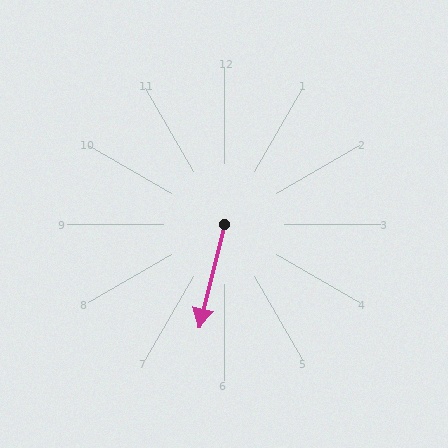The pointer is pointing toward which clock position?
Roughly 6 o'clock.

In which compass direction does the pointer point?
South.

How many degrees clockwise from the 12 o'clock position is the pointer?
Approximately 194 degrees.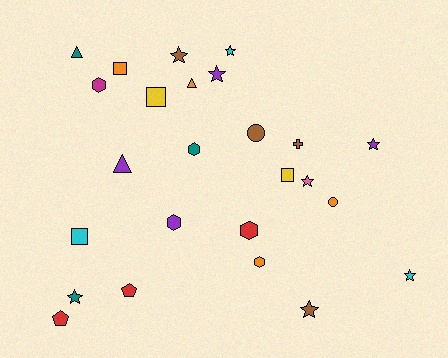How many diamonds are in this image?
There are no diamonds.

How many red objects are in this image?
There are 3 red objects.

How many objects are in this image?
There are 25 objects.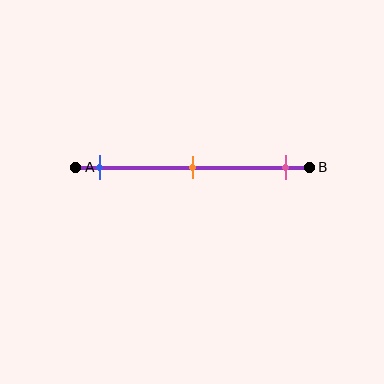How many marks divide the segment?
There are 3 marks dividing the segment.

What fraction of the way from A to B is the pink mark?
The pink mark is approximately 90% (0.9) of the way from A to B.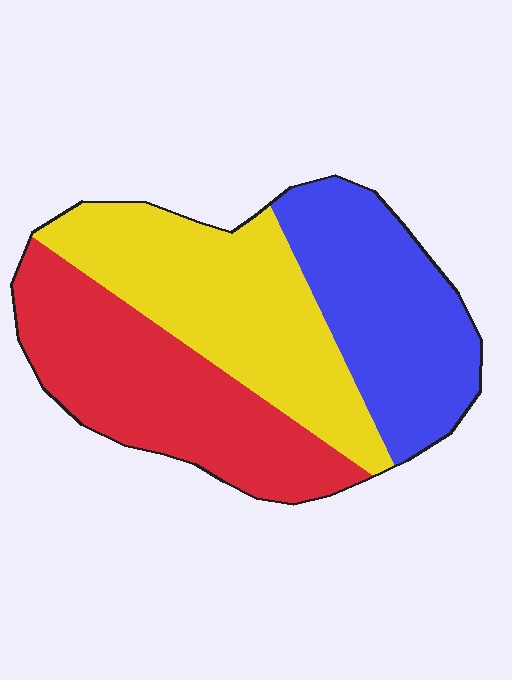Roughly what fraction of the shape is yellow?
Yellow covers 35% of the shape.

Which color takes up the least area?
Blue, at roughly 30%.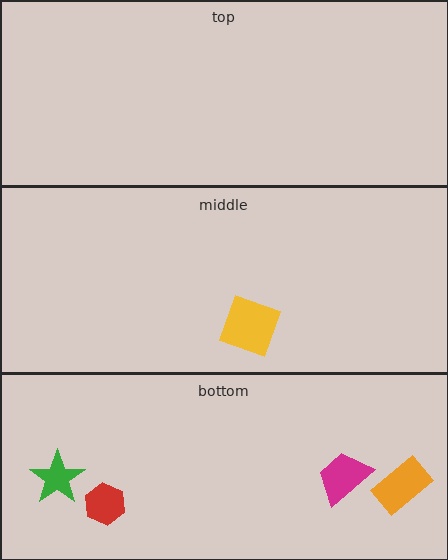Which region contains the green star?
The bottom region.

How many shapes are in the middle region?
1.